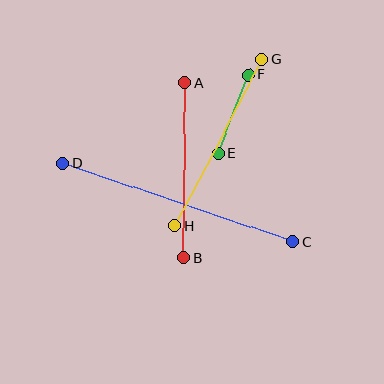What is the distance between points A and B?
The distance is approximately 175 pixels.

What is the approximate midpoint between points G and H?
The midpoint is at approximately (218, 143) pixels.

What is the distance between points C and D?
The distance is approximately 243 pixels.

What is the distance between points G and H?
The distance is approximately 187 pixels.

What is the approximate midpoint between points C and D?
The midpoint is at approximately (178, 202) pixels.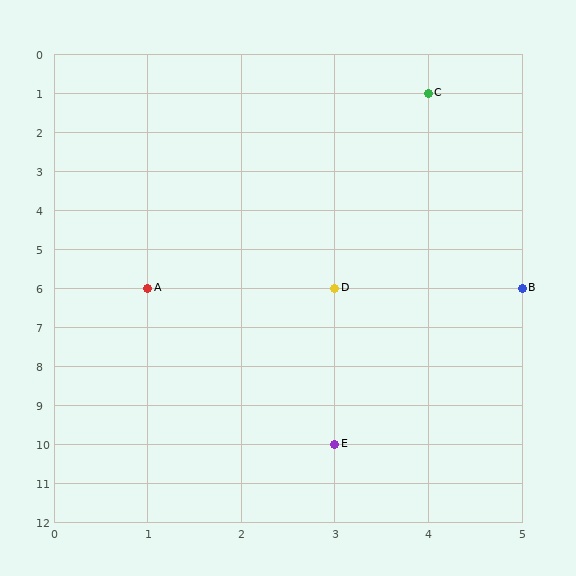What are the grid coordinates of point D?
Point D is at grid coordinates (3, 6).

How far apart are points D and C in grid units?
Points D and C are 1 column and 5 rows apart (about 5.1 grid units diagonally).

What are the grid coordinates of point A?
Point A is at grid coordinates (1, 6).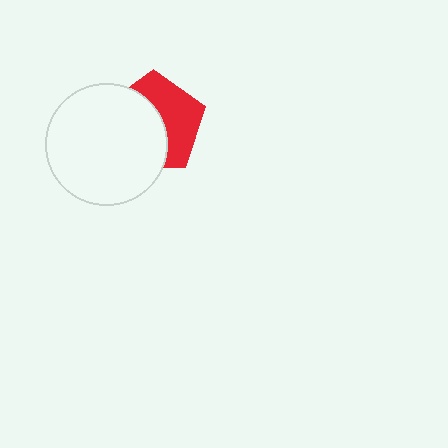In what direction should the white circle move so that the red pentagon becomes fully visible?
The white circle should move left. That is the shortest direction to clear the overlap and leave the red pentagon fully visible.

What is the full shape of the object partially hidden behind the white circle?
The partially hidden object is a red pentagon.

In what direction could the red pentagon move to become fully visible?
The red pentagon could move right. That would shift it out from behind the white circle entirely.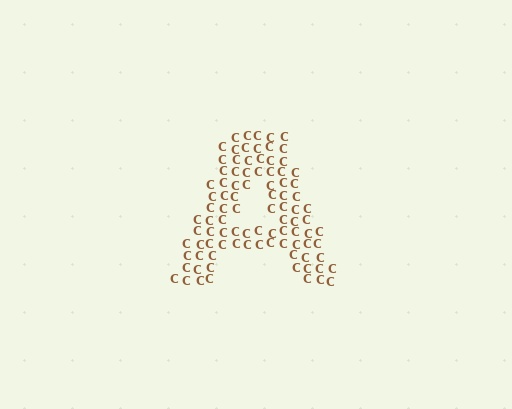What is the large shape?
The large shape is the letter A.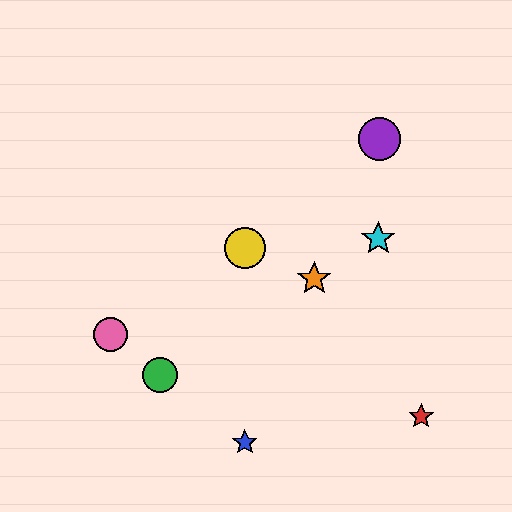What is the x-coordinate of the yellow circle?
The yellow circle is at x≈245.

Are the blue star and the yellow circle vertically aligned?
Yes, both are at x≈245.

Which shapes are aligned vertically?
The blue star, the yellow circle are aligned vertically.